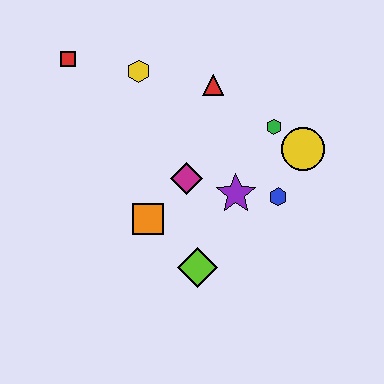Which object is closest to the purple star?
The blue hexagon is closest to the purple star.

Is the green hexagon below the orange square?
No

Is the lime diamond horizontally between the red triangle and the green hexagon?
No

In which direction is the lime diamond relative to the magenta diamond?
The lime diamond is below the magenta diamond.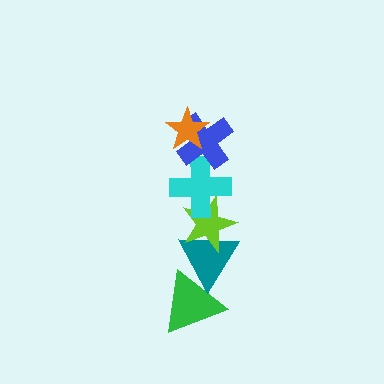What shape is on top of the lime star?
The cyan cross is on top of the lime star.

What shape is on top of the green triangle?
The teal triangle is on top of the green triangle.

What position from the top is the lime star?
The lime star is 4th from the top.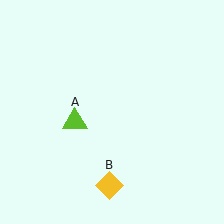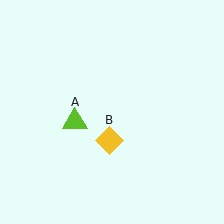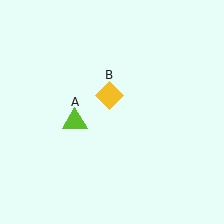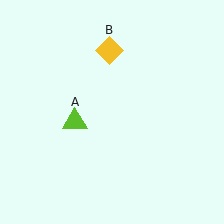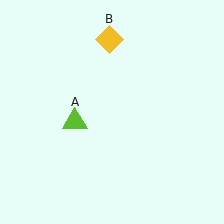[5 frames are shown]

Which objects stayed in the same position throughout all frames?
Lime triangle (object A) remained stationary.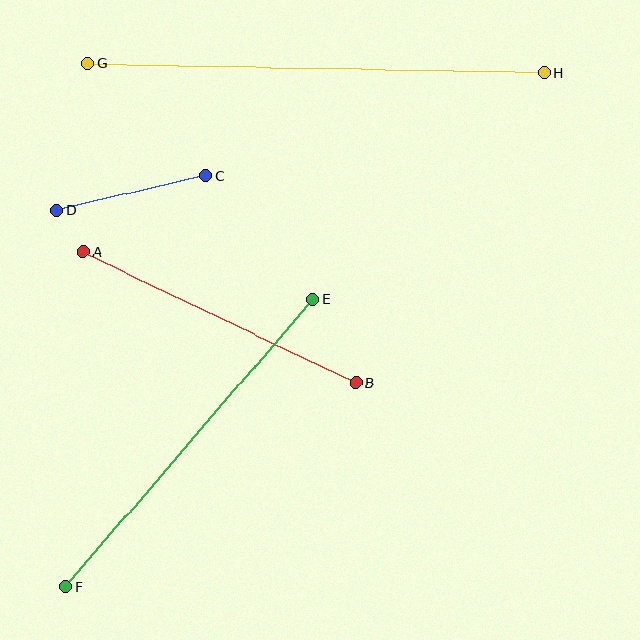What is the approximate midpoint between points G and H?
The midpoint is at approximately (316, 68) pixels.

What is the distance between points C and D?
The distance is approximately 153 pixels.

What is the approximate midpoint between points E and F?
The midpoint is at approximately (189, 443) pixels.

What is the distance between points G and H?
The distance is approximately 457 pixels.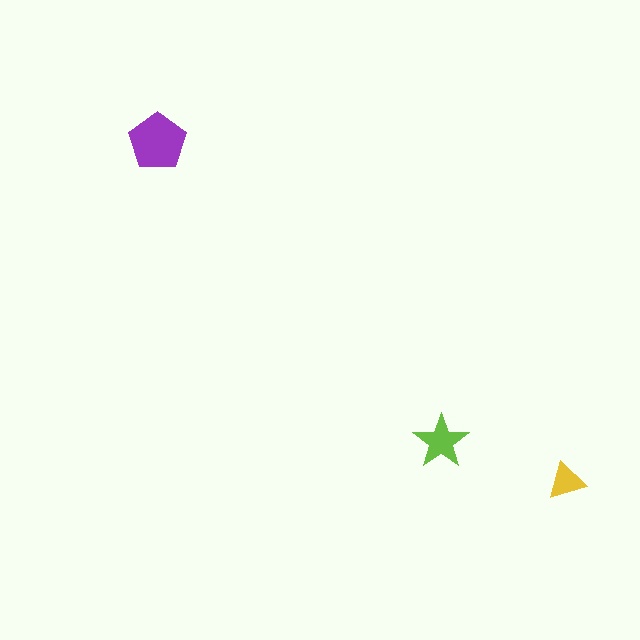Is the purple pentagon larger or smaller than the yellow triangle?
Larger.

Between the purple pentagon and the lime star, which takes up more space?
The purple pentagon.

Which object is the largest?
The purple pentagon.